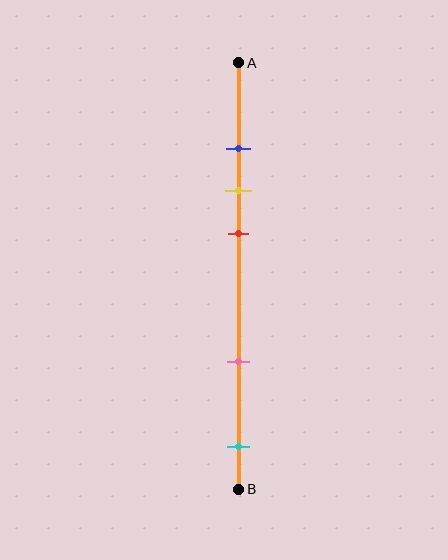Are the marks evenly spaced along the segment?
No, the marks are not evenly spaced.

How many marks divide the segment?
There are 5 marks dividing the segment.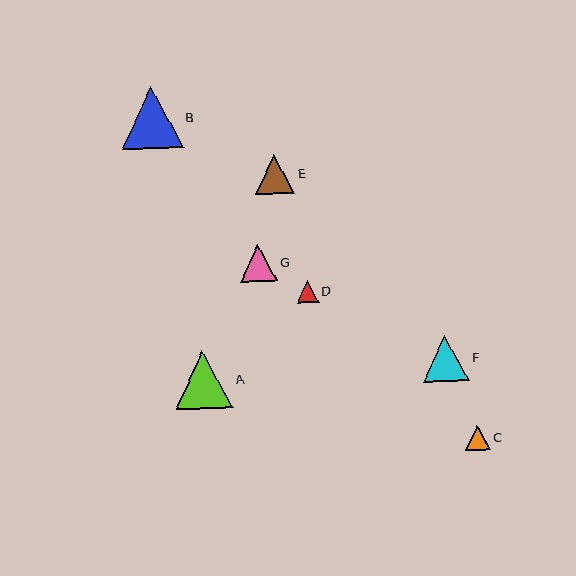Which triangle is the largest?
Triangle B is the largest with a size of approximately 62 pixels.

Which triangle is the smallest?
Triangle D is the smallest with a size of approximately 22 pixels.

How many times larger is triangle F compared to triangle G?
Triangle F is approximately 1.3 times the size of triangle G.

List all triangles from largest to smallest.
From largest to smallest: B, A, F, E, G, C, D.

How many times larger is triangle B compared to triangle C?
Triangle B is approximately 2.5 times the size of triangle C.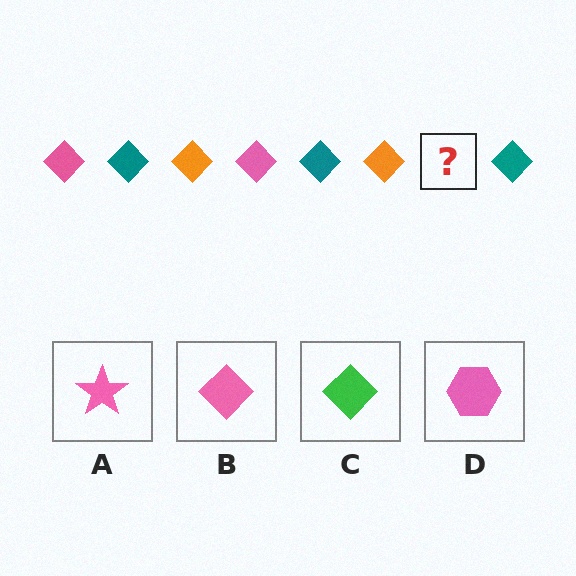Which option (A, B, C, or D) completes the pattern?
B.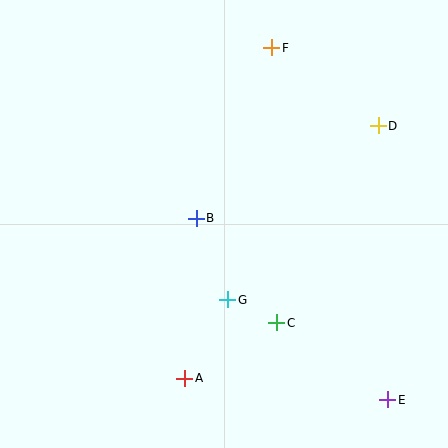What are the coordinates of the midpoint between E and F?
The midpoint between E and F is at (330, 224).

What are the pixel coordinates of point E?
Point E is at (388, 400).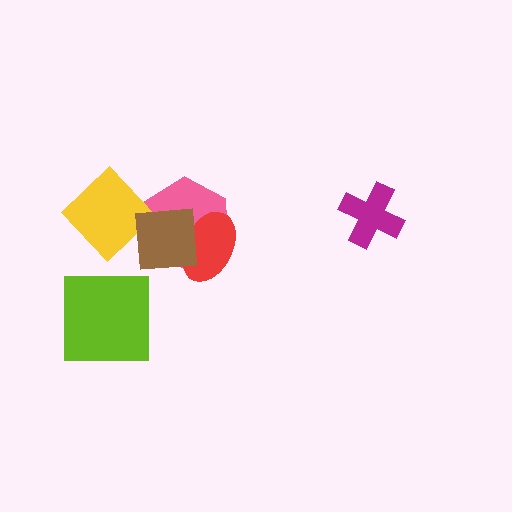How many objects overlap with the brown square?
2 objects overlap with the brown square.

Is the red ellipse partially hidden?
Yes, it is partially covered by another shape.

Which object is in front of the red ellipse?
The brown square is in front of the red ellipse.